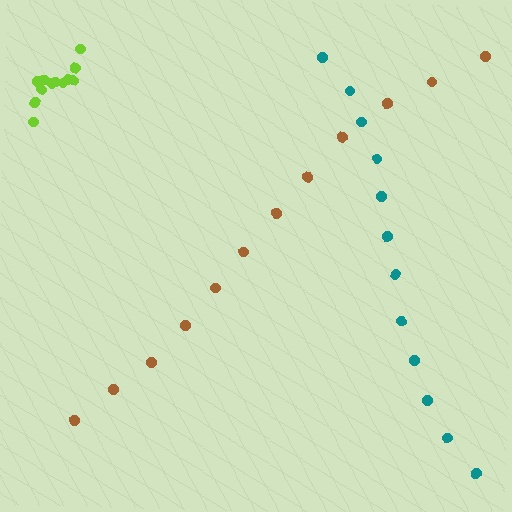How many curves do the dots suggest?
There are 3 distinct paths.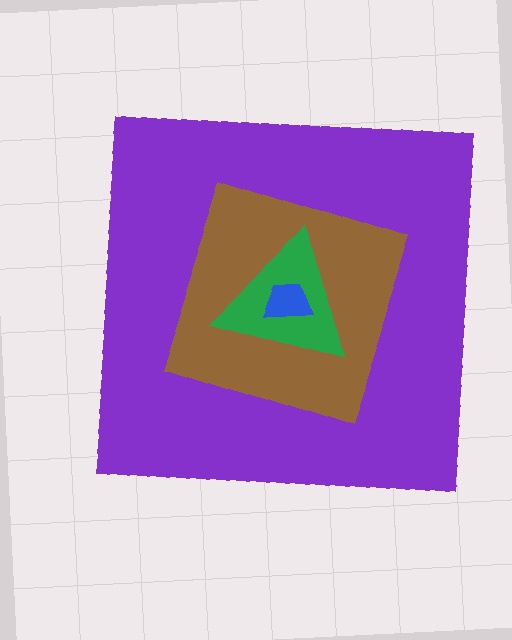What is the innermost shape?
The blue trapezoid.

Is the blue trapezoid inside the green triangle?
Yes.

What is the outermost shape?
The purple square.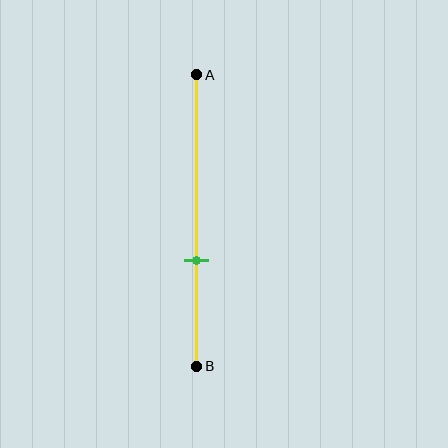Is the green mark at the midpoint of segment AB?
No, the mark is at about 65% from A, not at the 50% midpoint.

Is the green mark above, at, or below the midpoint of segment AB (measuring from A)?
The green mark is below the midpoint of segment AB.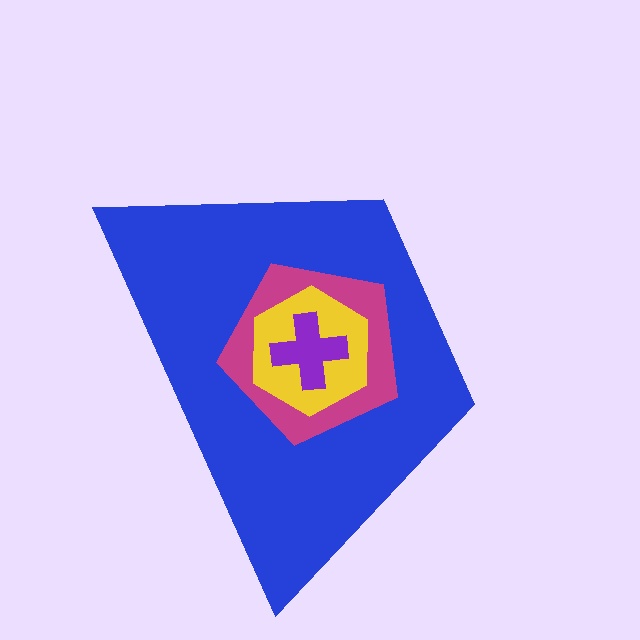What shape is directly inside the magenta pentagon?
The yellow hexagon.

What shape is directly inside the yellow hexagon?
The purple cross.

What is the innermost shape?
The purple cross.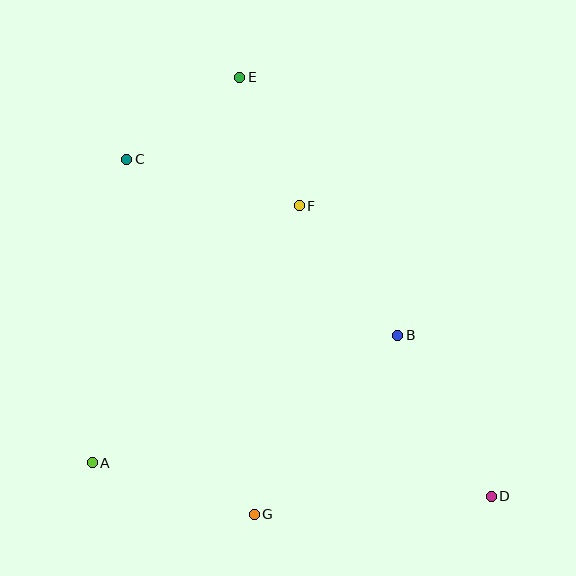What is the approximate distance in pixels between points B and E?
The distance between B and E is approximately 302 pixels.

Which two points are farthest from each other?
Points C and D are farthest from each other.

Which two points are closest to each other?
Points C and E are closest to each other.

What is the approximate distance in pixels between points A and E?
The distance between A and E is approximately 413 pixels.